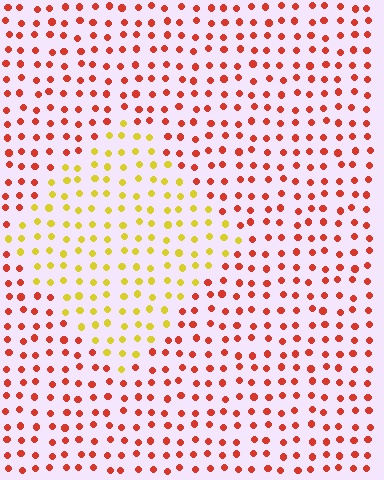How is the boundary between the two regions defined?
The boundary is defined purely by a slight shift in hue (about 53 degrees). Spacing, size, and orientation are identical on both sides.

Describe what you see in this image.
The image is filled with small red elements in a uniform arrangement. A diamond-shaped region is visible where the elements are tinted to a slightly different hue, forming a subtle color boundary.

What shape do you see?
I see a diamond.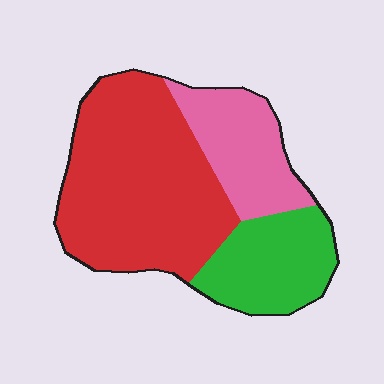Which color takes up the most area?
Red, at roughly 55%.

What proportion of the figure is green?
Green takes up about one quarter (1/4) of the figure.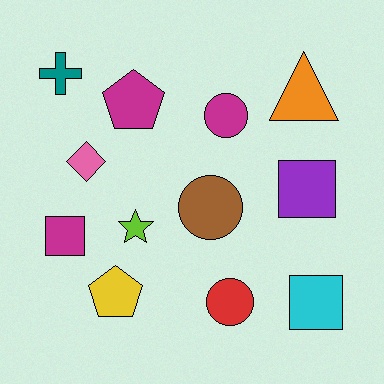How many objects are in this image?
There are 12 objects.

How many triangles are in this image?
There is 1 triangle.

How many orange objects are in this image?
There is 1 orange object.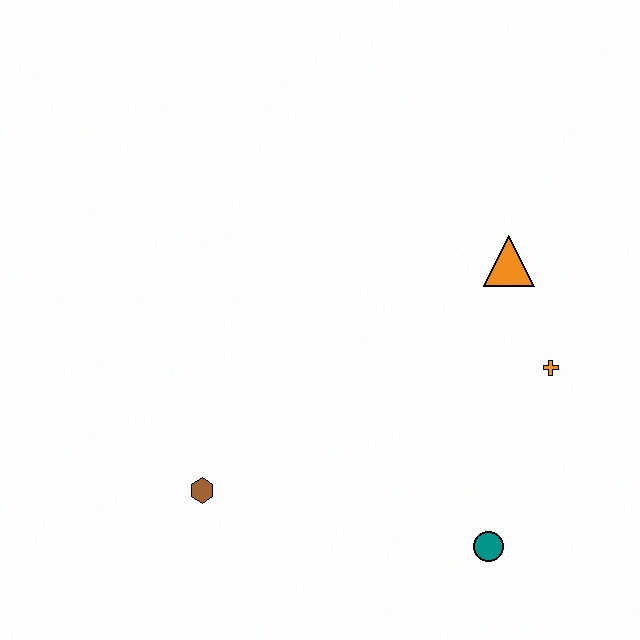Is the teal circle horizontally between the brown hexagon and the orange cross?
Yes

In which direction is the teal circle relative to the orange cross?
The teal circle is below the orange cross.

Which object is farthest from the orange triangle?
The brown hexagon is farthest from the orange triangle.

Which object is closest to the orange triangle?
The orange cross is closest to the orange triangle.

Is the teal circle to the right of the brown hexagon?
Yes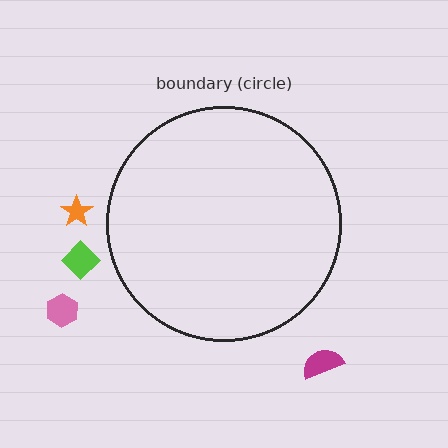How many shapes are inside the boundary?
0 inside, 4 outside.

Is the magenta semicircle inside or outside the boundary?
Outside.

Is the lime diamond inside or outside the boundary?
Outside.